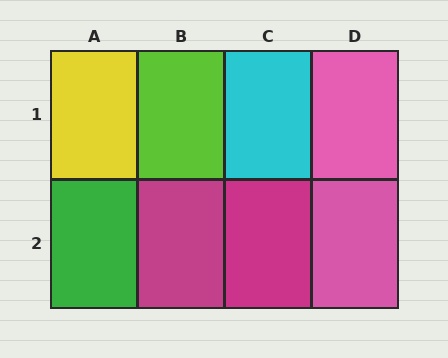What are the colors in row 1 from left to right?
Yellow, lime, cyan, pink.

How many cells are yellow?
1 cell is yellow.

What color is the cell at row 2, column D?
Pink.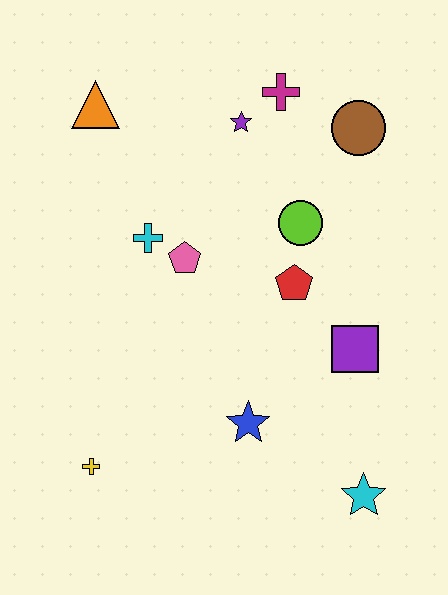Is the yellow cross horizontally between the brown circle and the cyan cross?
No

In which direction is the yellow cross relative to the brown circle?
The yellow cross is below the brown circle.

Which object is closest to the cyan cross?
The pink pentagon is closest to the cyan cross.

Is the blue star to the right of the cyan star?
No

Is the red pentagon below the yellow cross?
No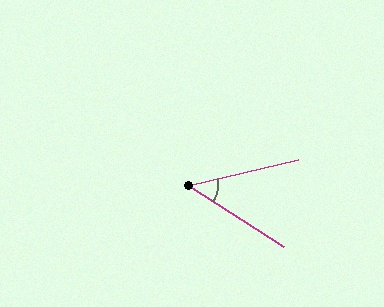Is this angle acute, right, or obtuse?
It is acute.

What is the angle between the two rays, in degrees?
Approximately 46 degrees.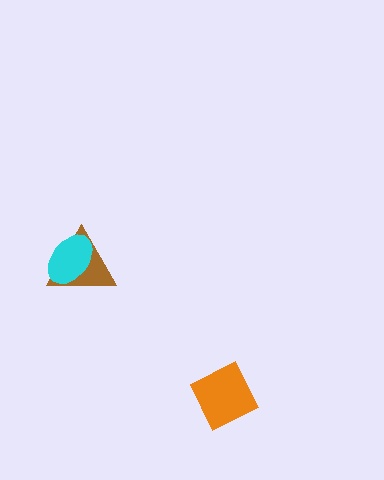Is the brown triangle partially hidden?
Yes, it is partially covered by another shape.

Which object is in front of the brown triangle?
The cyan ellipse is in front of the brown triangle.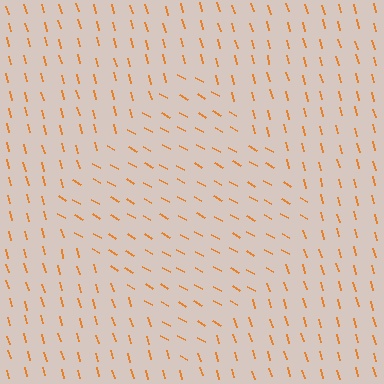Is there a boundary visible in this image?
Yes, there is a texture boundary formed by a change in line orientation.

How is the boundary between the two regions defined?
The boundary is defined purely by a change in line orientation (approximately 45 degrees difference). All lines are the same color and thickness.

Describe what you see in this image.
The image is filled with small orange line segments. A diamond region in the image has lines oriented differently from the surrounding lines, creating a visible texture boundary.